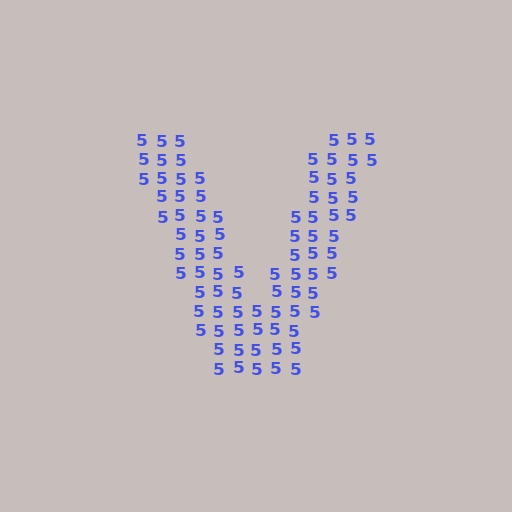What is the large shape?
The large shape is the letter V.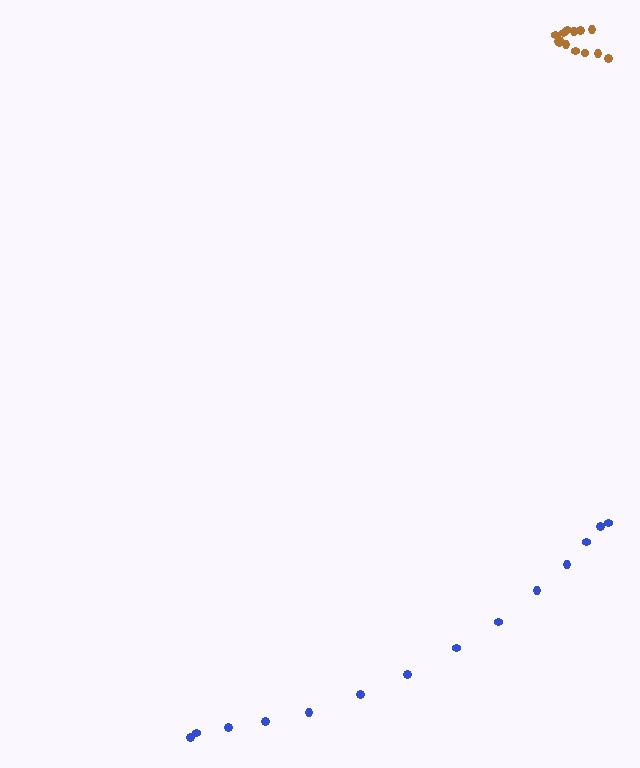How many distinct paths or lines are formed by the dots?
There are 2 distinct paths.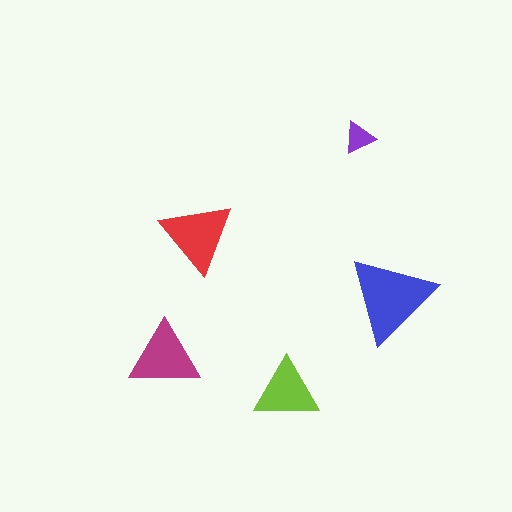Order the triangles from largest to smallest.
the blue one, the red one, the magenta one, the lime one, the purple one.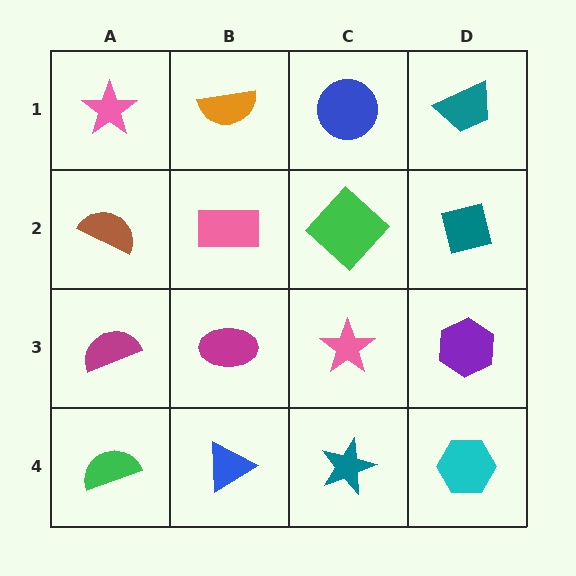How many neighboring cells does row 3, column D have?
3.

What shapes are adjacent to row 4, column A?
A magenta semicircle (row 3, column A), a blue triangle (row 4, column B).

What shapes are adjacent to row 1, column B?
A pink rectangle (row 2, column B), a pink star (row 1, column A), a blue circle (row 1, column C).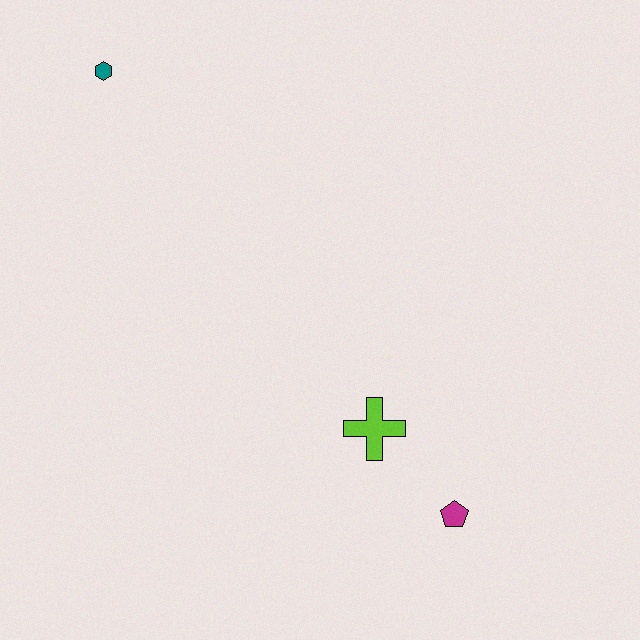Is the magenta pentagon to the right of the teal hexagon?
Yes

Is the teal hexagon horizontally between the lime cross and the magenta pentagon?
No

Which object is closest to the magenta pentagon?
The lime cross is closest to the magenta pentagon.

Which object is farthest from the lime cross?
The teal hexagon is farthest from the lime cross.